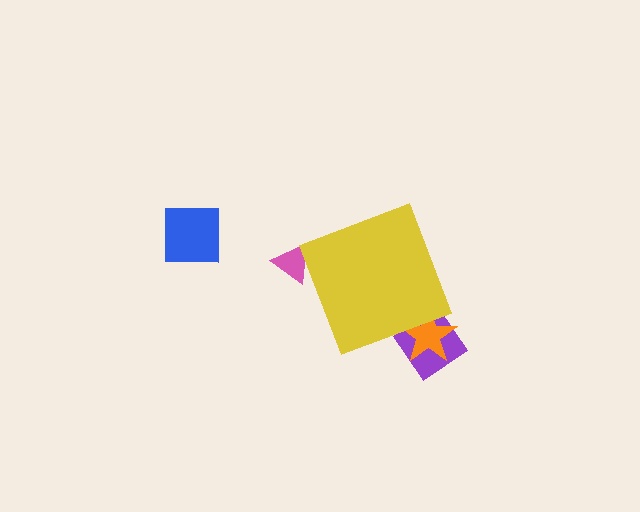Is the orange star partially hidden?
Yes, the orange star is partially hidden behind the yellow diamond.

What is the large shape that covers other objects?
A yellow diamond.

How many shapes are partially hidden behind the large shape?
3 shapes are partially hidden.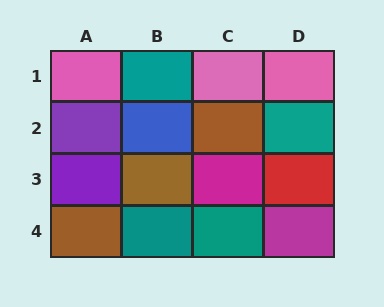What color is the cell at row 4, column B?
Teal.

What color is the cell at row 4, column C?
Teal.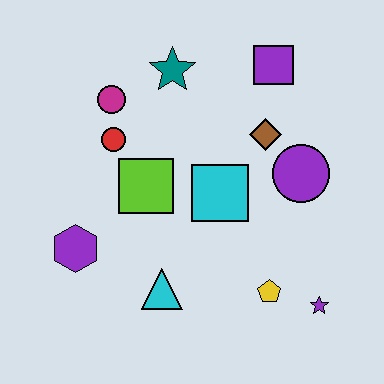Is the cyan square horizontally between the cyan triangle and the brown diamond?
Yes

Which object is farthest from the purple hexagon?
The purple square is farthest from the purple hexagon.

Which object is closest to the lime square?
The red circle is closest to the lime square.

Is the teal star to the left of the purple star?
Yes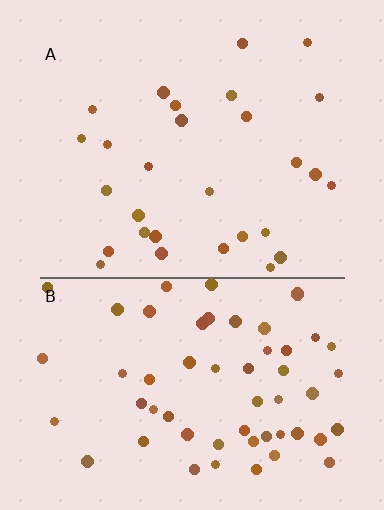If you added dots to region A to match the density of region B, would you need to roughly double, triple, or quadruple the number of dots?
Approximately double.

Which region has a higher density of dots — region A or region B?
B (the bottom).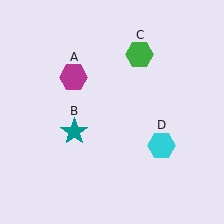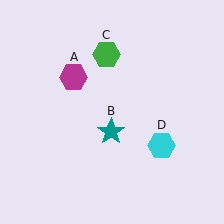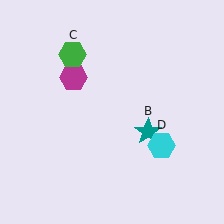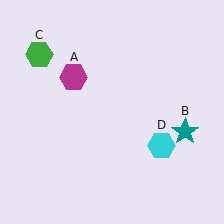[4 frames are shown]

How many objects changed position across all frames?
2 objects changed position: teal star (object B), green hexagon (object C).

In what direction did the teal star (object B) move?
The teal star (object B) moved right.